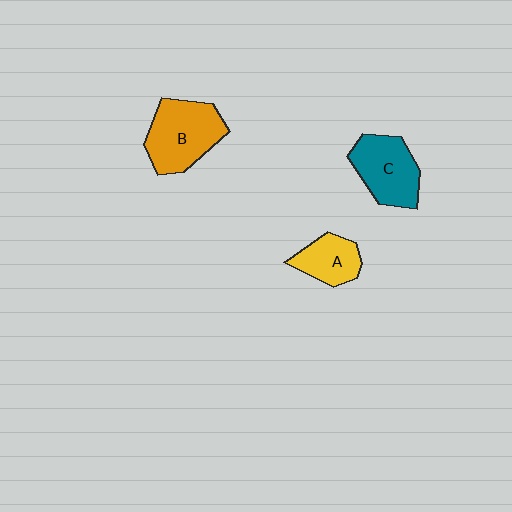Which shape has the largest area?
Shape B (orange).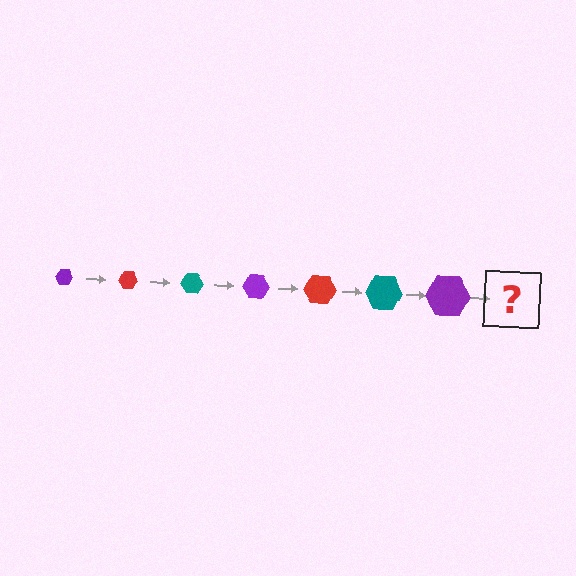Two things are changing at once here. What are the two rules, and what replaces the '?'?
The two rules are that the hexagon grows larger each step and the color cycles through purple, red, and teal. The '?' should be a red hexagon, larger than the previous one.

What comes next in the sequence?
The next element should be a red hexagon, larger than the previous one.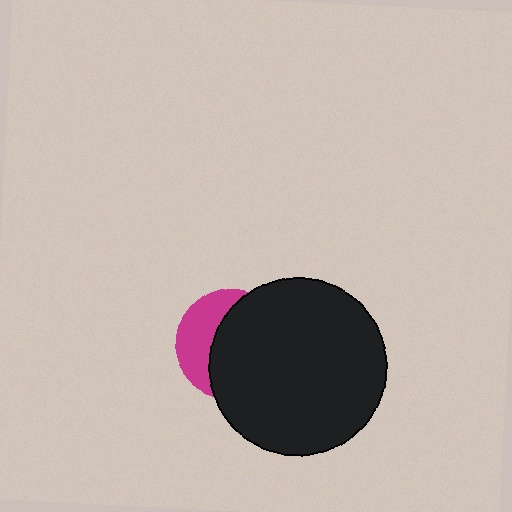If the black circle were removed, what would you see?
You would see the complete magenta circle.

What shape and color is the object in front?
The object in front is a black circle.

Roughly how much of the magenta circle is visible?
A small part of it is visible (roughly 36%).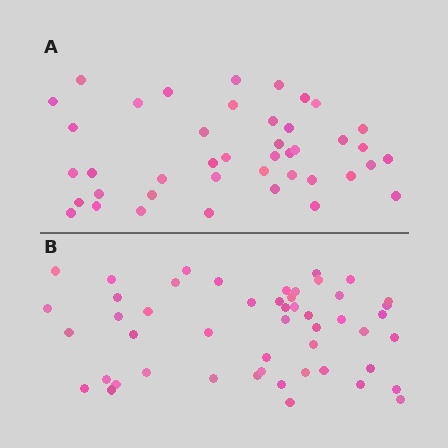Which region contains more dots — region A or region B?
Region B (the bottom region) has more dots.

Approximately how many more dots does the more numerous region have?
Region B has roughly 8 or so more dots than region A.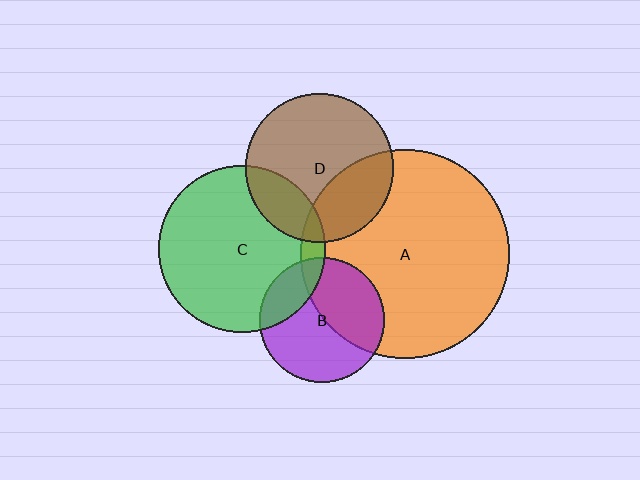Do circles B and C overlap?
Yes.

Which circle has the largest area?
Circle A (orange).